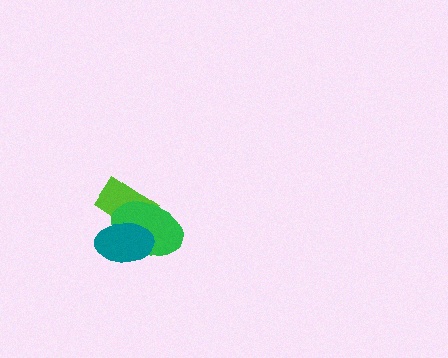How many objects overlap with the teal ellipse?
2 objects overlap with the teal ellipse.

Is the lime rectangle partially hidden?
Yes, it is partially covered by another shape.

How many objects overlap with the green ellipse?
2 objects overlap with the green ellipse.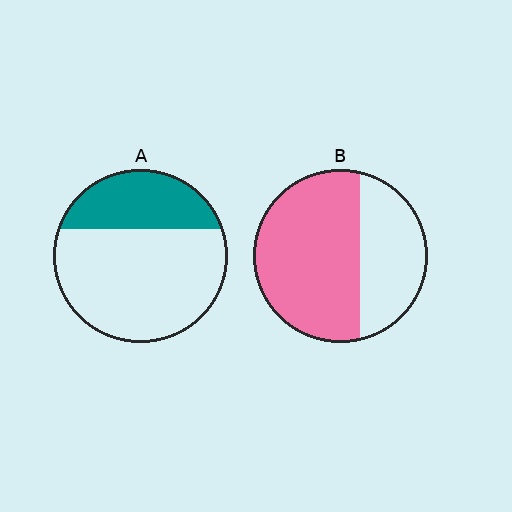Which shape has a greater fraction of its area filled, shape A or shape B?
Shape B.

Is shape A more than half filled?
No.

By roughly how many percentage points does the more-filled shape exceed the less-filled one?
By roughly 35 percentage points (B over A).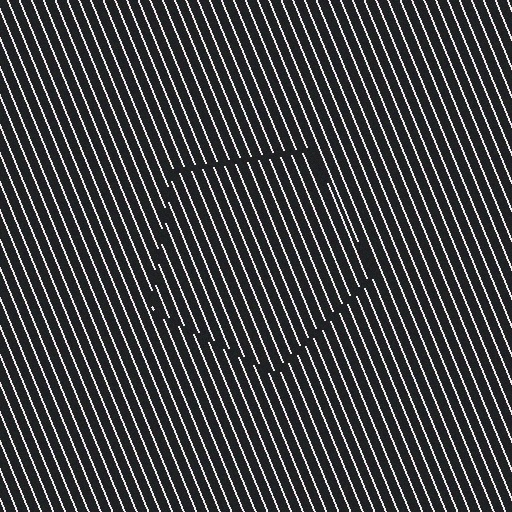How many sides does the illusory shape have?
5 sides — the line-ends trace a pentagon.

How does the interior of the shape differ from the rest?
The interior of the shape contains the same grating, shifted by half a period — the contour is defined by the phase discontinuity where line-ends from the inner and outer gratings abut.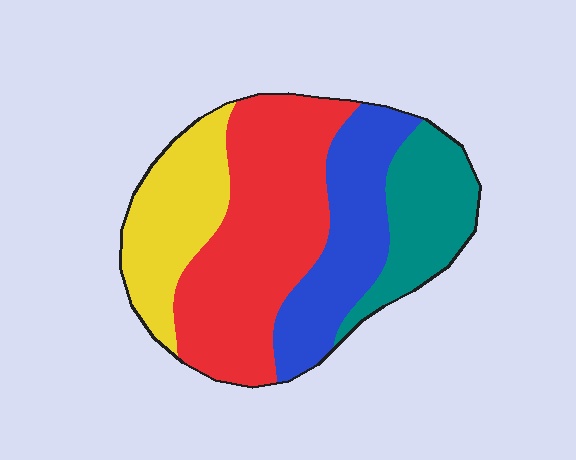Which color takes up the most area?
Red, at roughly 40%.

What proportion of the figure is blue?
Blue takes up between a sixth and a third of the figure.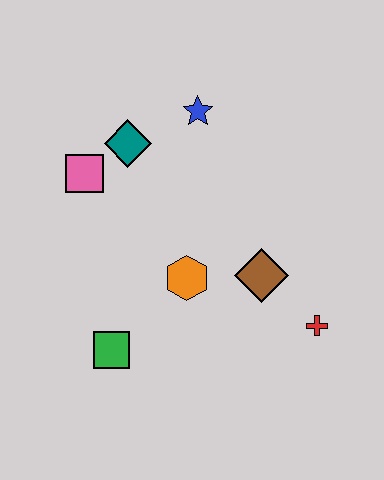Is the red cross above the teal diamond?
No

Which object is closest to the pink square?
The teal diamond is closest to the pink square.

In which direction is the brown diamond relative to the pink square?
The brown diamond is to the right of the pink square.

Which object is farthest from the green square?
The blue star is farthest from the green square.